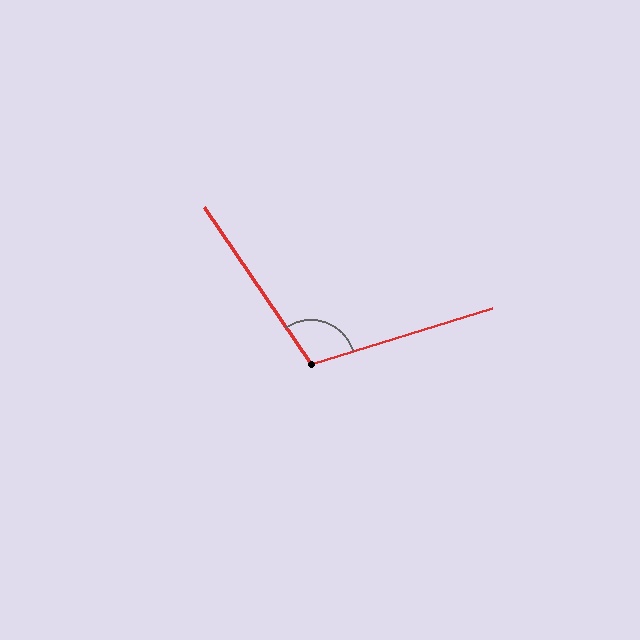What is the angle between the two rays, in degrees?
Approximately 107 degrees.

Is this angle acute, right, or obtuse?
It is obtuse.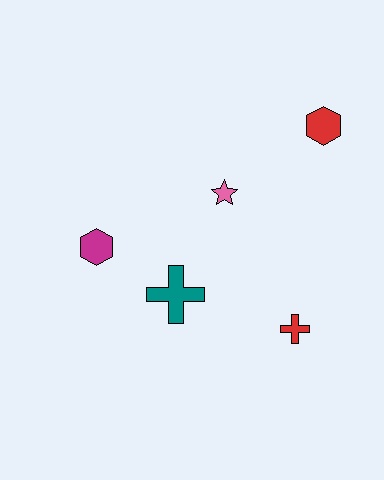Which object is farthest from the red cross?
The magenta hexagon is farthest from the red cross.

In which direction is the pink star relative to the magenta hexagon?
The pink star is to the right of the magenta hexagon.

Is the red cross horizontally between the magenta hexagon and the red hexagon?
Yes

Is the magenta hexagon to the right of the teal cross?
No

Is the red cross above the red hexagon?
No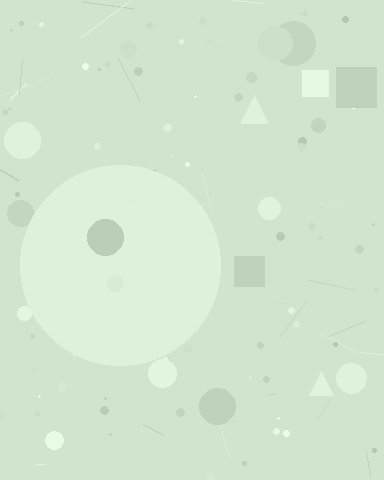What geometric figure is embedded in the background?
A circle is embedded in the background.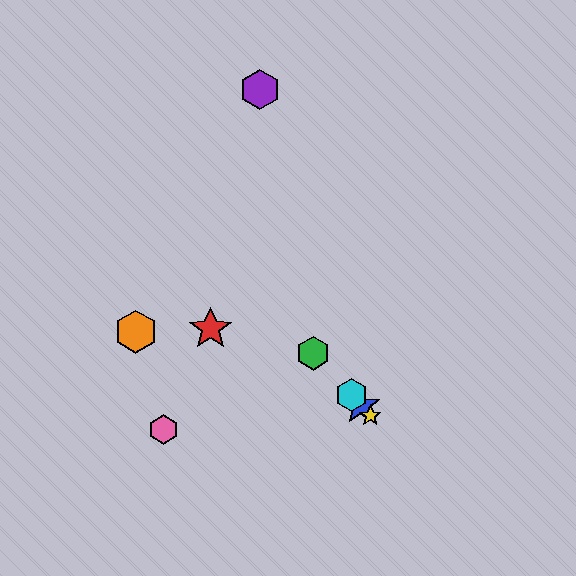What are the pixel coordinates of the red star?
The red star is at (211, 329).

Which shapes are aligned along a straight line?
The blue star, the green hexagon, the yellow star, the cyan hexagon are aligned along a straight line.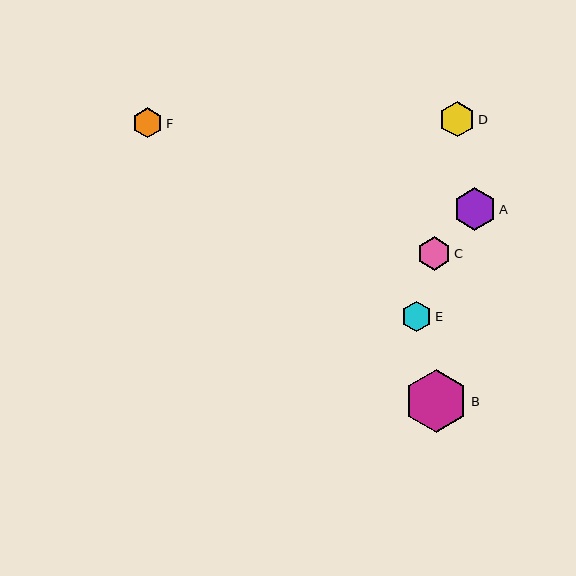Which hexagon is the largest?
Hexagon B is the largest with a size of approximately 64 pixels.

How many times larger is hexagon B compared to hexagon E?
Hexagon B is approximately 2.1 times the size of hexagon E.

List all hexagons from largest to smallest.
From largest to smallest: B, A, D, C, E, F.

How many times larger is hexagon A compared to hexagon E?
Hexagon A is approximately 1.4 times the size of hexagon E.